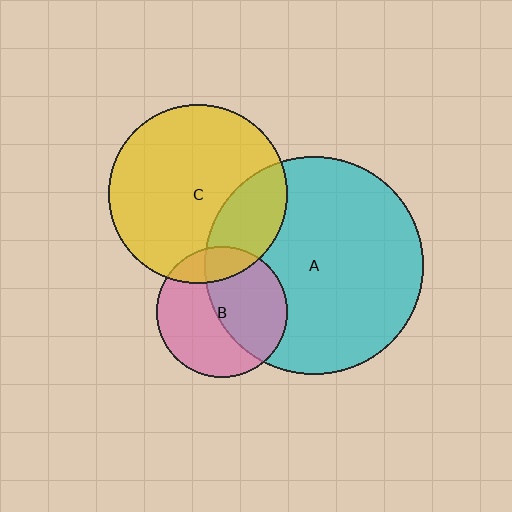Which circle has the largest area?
Circle A (cyan).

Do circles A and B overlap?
Yes.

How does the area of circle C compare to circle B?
Approximately 1.9 times.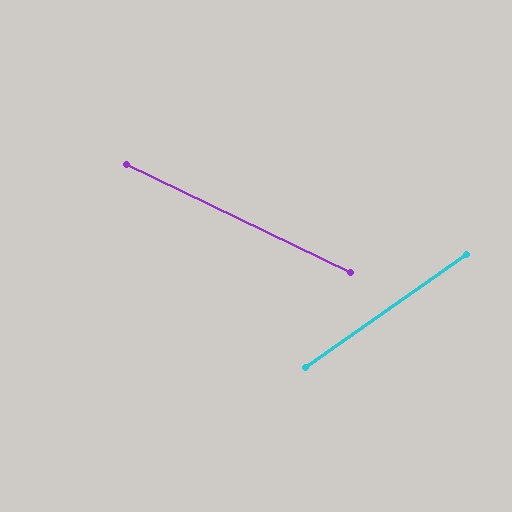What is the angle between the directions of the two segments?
Approximately 61 degrees.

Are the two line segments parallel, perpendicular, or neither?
Neither parallel nor perpendicular — they differ by about 61°.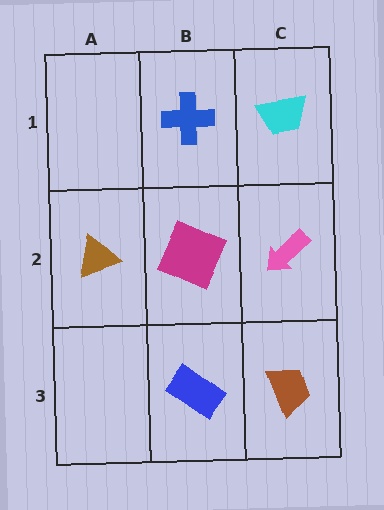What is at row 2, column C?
A pink arrow.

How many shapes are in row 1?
2 shapes.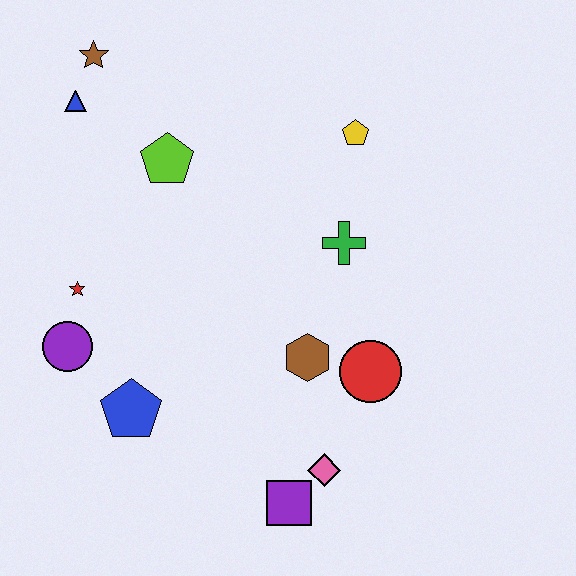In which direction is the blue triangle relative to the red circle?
The blue triangle is to the left of the red circle.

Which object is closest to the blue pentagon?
The purple circle is closest to the blue pentagon.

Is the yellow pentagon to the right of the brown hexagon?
Yes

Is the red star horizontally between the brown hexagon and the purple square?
No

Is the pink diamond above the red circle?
No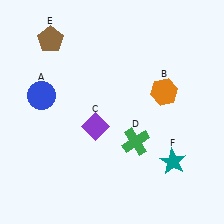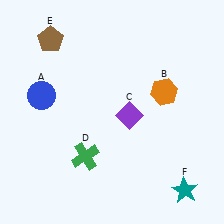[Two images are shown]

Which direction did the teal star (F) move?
The teal star (F) moved down.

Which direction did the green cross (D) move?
The green cross (D) moved left.